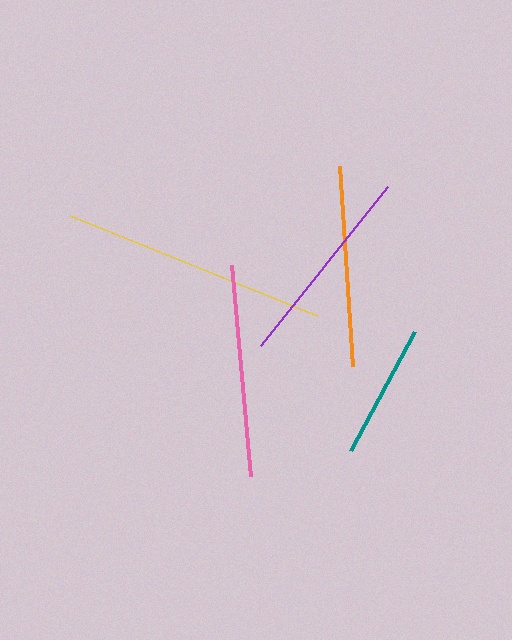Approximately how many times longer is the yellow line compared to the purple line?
The yellow line is approximately 1.3 times the length of the purple line.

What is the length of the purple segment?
The purple segment is approximately 204 pixels long.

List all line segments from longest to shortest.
From longest to shortest: yellow, pink, purple, orange, teal.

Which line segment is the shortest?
The teal line is the shortest at approximately 136 pixels.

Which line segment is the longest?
The yellow line is the longest at approximately 267 pixels.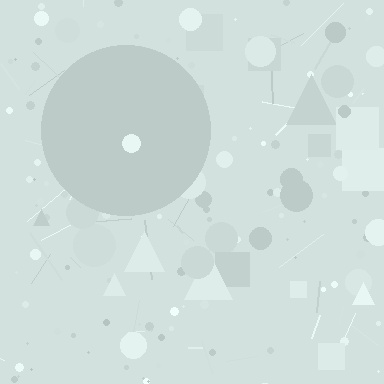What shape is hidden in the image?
A circle is hidden in the image.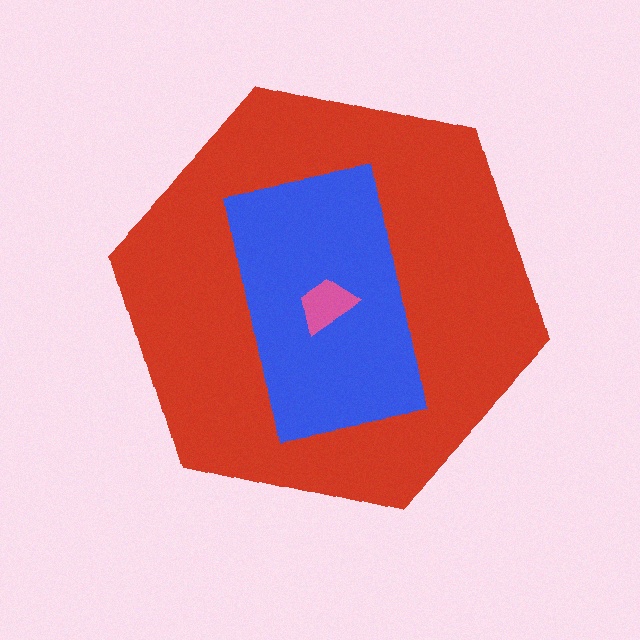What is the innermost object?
The pink trapezoid.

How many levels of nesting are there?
3.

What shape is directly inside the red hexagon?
The blue rectangle.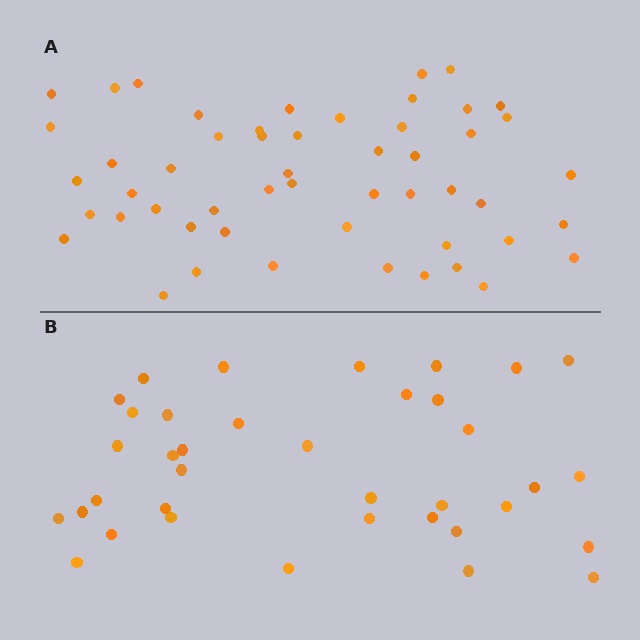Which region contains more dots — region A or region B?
Region A (the top region) has more dots.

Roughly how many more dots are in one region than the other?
Region A has approximately 15 more dots than region B.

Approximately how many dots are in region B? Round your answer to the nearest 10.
About 40 dots. (The exact count is 37, which rounds to 40.)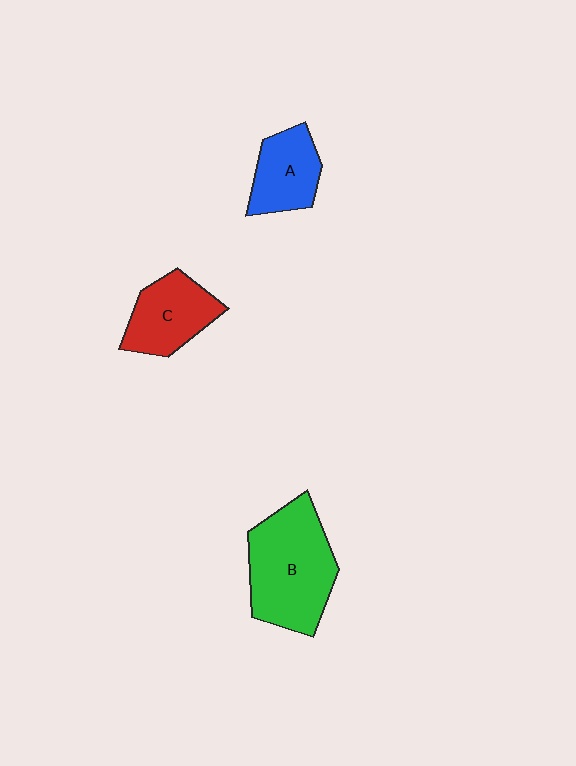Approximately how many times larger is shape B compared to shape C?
Approximately 1.6 times.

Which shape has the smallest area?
Shape A (blue).